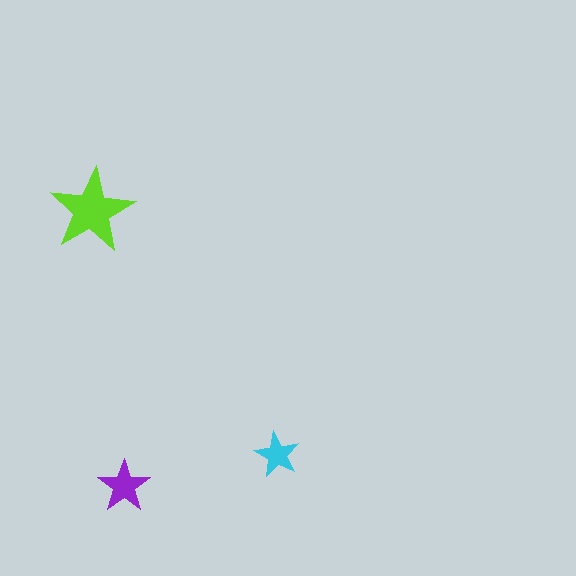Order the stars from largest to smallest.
the lime one, the purple one, the cyan one.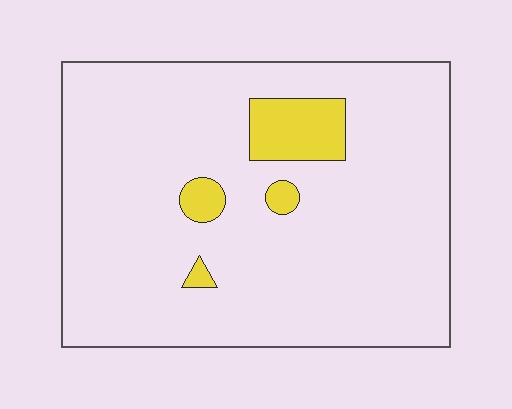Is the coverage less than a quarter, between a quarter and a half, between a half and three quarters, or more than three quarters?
Less than a quarter.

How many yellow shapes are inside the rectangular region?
4.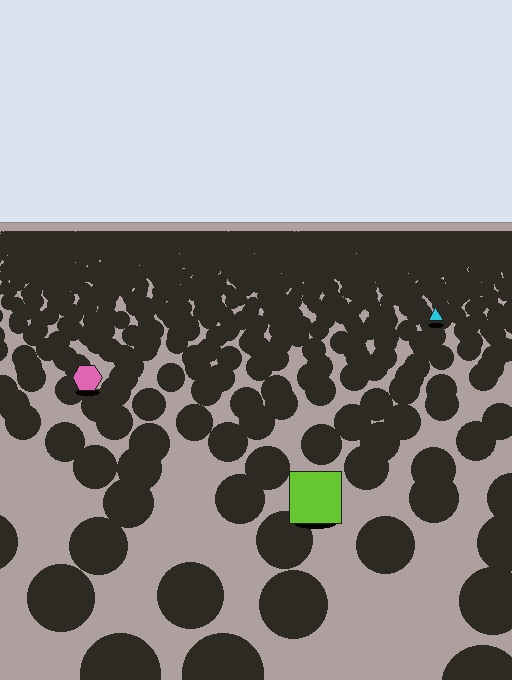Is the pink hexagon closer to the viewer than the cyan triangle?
Yes. The pink hexagon is closer — you can tell from the texture gradient: the ground texture is coarser near it.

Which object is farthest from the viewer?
The cyan triangle is farthest from the viewer. It appears smaller and the ground texture around it is denser.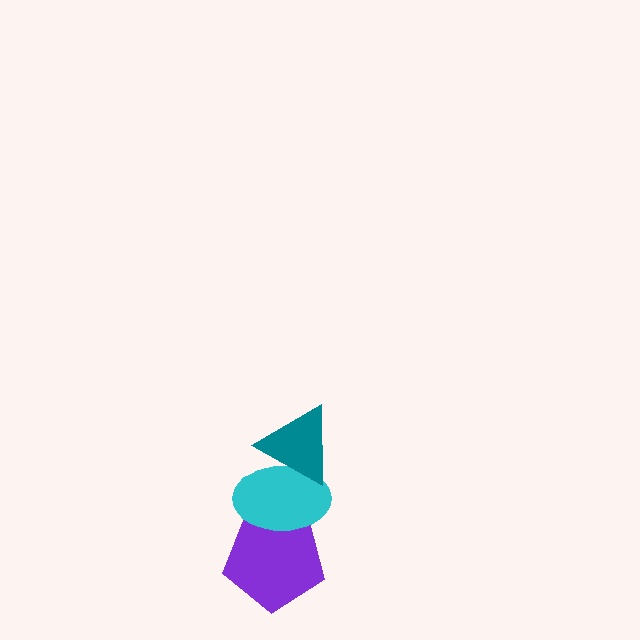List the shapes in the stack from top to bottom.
From top to bottom: the teal triangle, the cyan ellipse, the purple pentagon.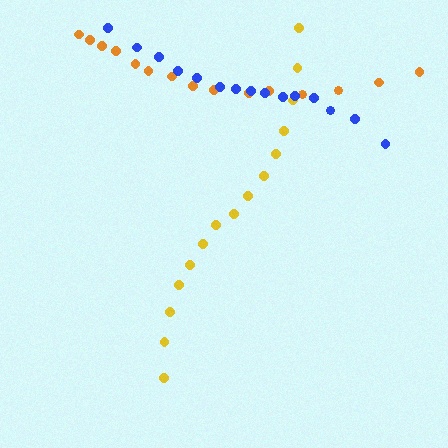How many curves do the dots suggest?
There are 3 distinct paths.